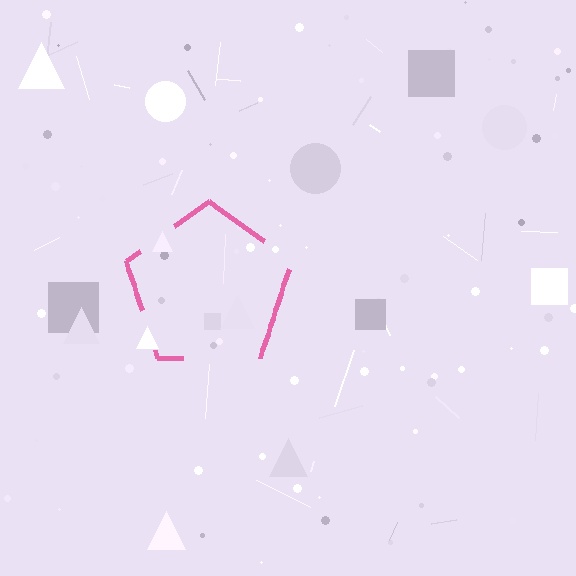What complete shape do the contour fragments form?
The contour fragments form a pentagon.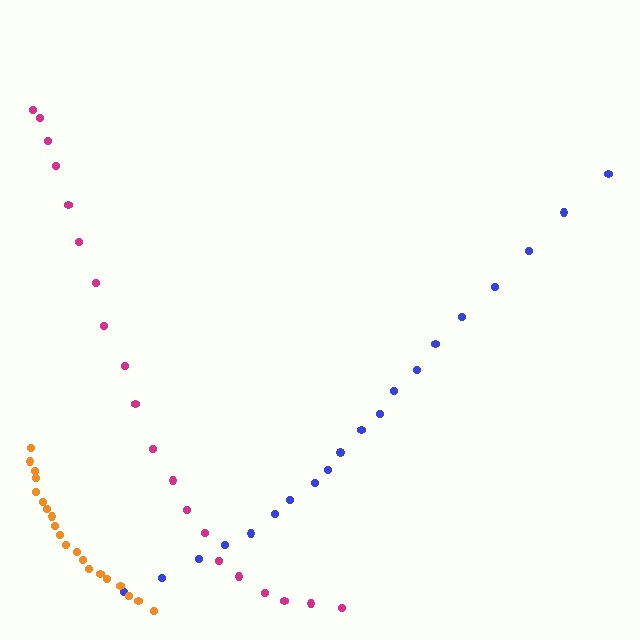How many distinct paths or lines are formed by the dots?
There are 3 distinct paths.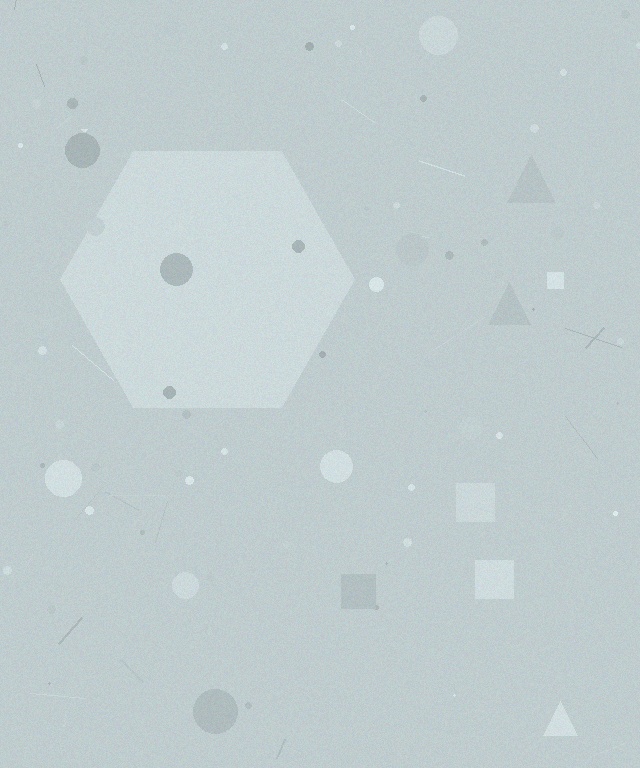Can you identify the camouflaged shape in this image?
The camouflaged shape is a hexagon.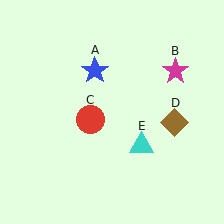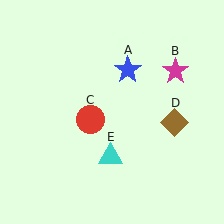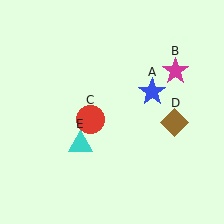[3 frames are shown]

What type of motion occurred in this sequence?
The blue star (object A), cyan triangle (object E) rotated clockwise around the center of the scene.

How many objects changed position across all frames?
2 objects changed position: blue star (object A), cyan triangle (object E).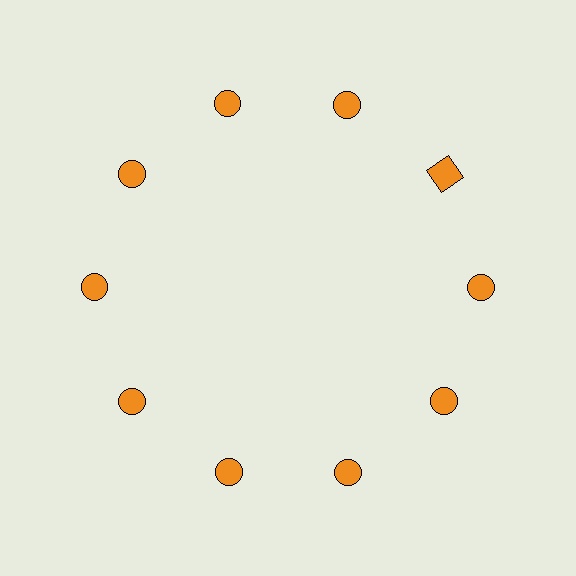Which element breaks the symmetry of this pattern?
The orange square at roughly the 2 o'clock position breaks the symmetry. All other shapes are orange circles.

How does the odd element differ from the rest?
It has a different shape: square instead of circle.